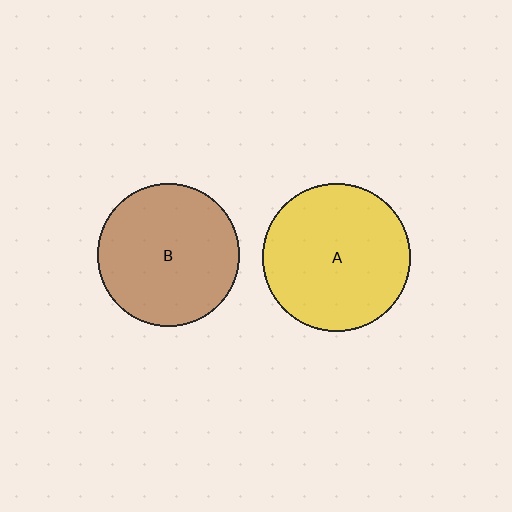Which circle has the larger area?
Circle A (yellow).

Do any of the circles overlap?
No, none of the circles overlap.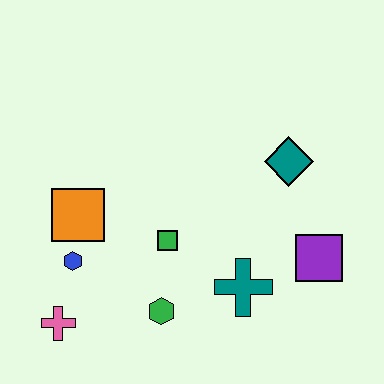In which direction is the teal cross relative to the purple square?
The teal cross is to the left of the purple square.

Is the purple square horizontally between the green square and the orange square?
No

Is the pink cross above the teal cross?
No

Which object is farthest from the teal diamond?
The pink cross is farthest from the teal diamond.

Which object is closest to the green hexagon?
The green square is closest to the green hexagon.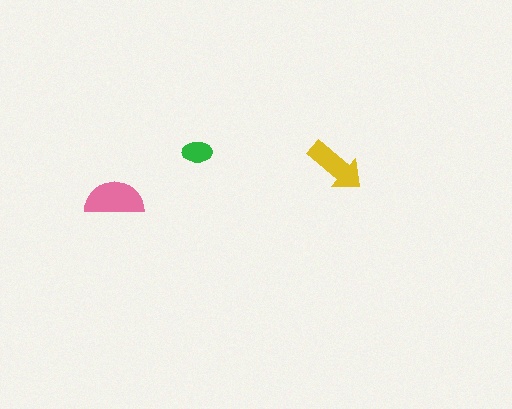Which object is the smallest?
The green ellipse.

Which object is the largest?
The pink semicircle.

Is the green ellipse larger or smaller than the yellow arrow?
Smaller.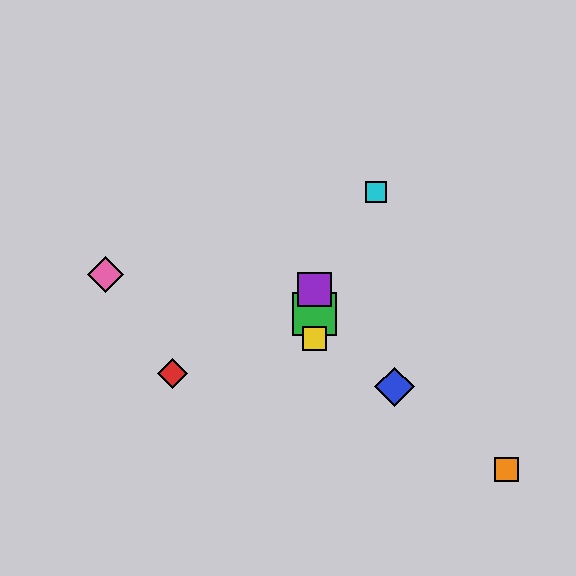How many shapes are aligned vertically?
3 shapes (the green square, the yellow square, the purple square) are aligned vertically.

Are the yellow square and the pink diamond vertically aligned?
No, the yellow square is at x≈315 and the pink diamond is at x≈105.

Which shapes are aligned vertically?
The green square, the yellow square, the purple square are aligned vertically.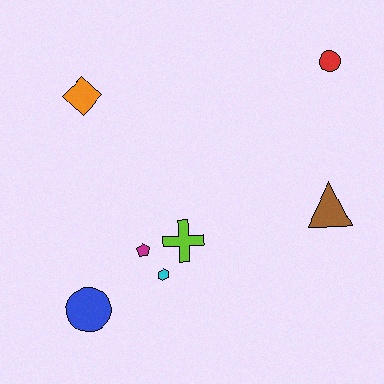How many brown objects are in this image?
There is 1 brown object.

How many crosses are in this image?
There is 1 cross.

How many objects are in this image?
There are 7 objects.